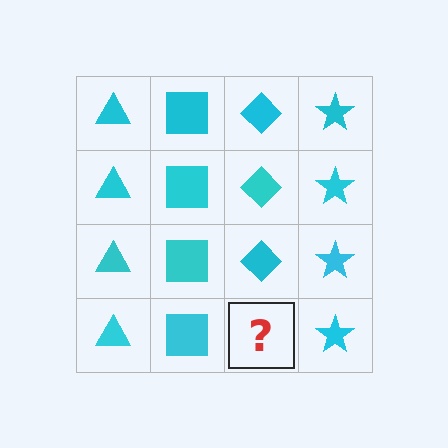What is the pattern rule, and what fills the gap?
The rule is that each column has a consistent shape. The gap should be filled with a cyan diamond.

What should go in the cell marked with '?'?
The missing cell should contain a cyan diamond.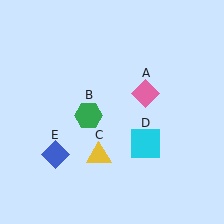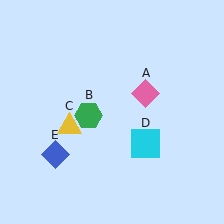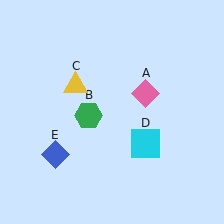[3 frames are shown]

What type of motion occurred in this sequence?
The yellow triangle (object C) rotated clockwise around the center of the scene.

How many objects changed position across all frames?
1 object changed position: yellow triangle (object C).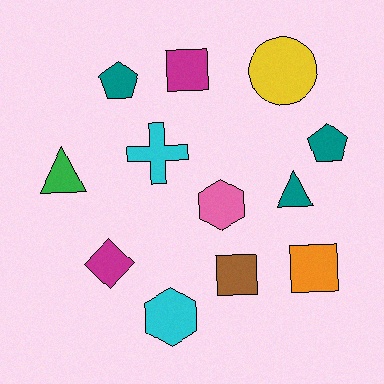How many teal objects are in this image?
There are 3 teal objects.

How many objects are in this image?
There are 12 objects.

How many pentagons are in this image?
There are 2 pentagons.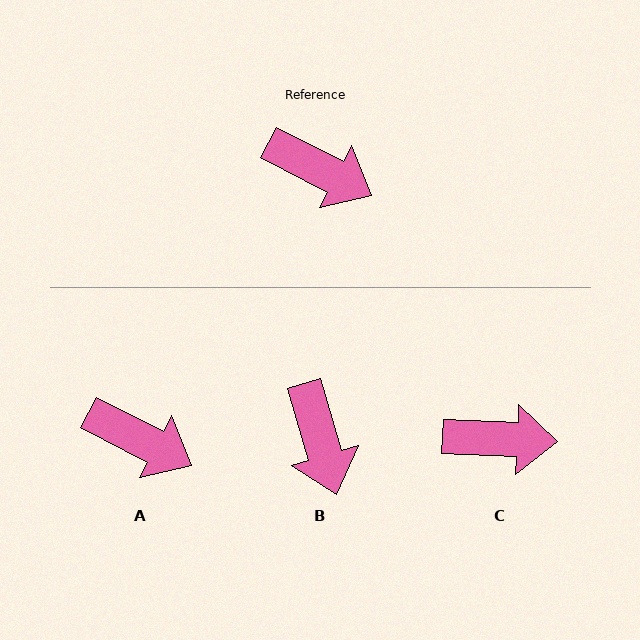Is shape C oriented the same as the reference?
No, it is off by about 25 degrees.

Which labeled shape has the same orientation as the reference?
A.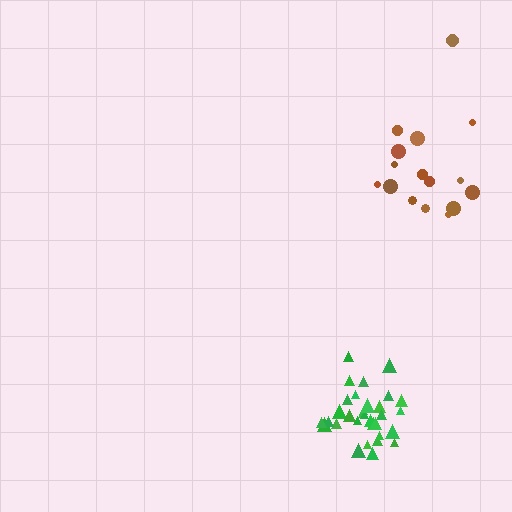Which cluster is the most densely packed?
Green.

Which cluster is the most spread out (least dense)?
Brown.